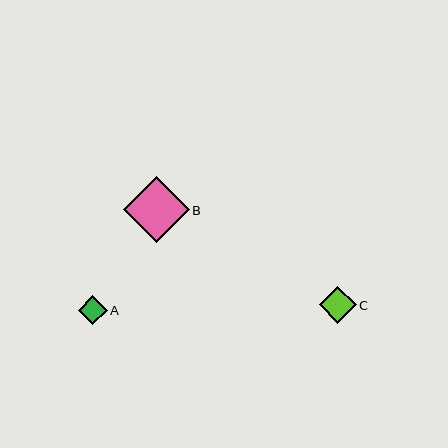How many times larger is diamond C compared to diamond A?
Diamond C is approximately 1.3 times the size of diamond A.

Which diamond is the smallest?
Diamond A is the smallest with a size of approximately 29 pixels.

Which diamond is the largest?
Diamond B is the largest with a size of approximately 66 pixels.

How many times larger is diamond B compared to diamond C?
Diamond B is approximately 1.8 times the size of diamond C.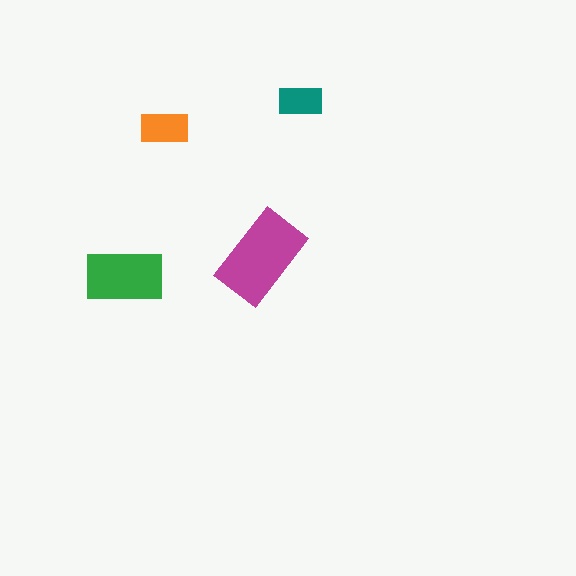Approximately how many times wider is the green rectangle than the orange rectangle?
About 1.5 times wider.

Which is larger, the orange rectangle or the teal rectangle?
The orange one.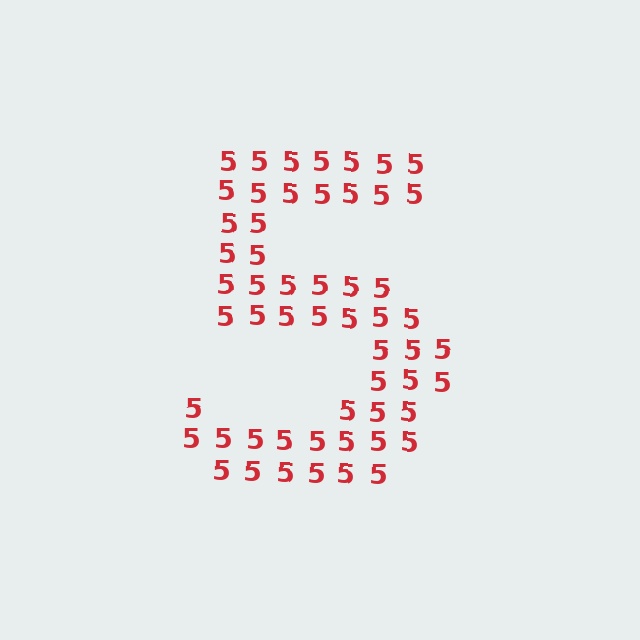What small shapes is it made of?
It is made of small digit 5's.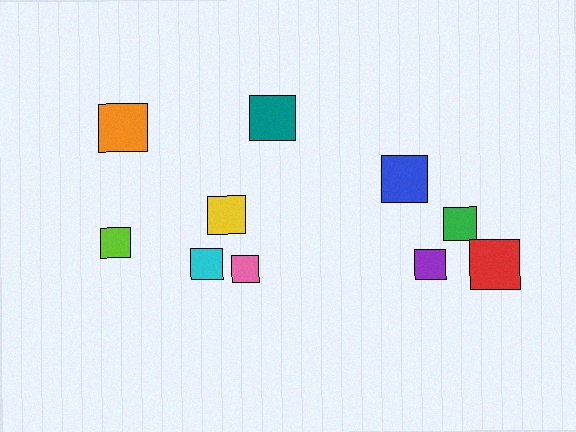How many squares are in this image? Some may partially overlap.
There are 10 squares.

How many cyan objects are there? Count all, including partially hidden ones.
There is 1 cyan object.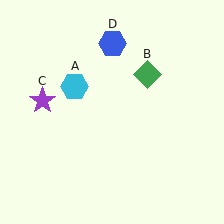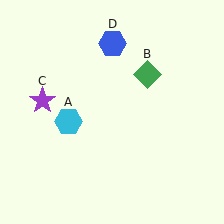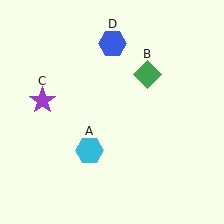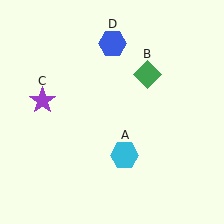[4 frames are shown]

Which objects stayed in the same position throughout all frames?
Green diamond (object B) and purple star (object C) and blue hexagon (object D) remained stationary.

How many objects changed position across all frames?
1 object changed position: cyan hexagon (object A).